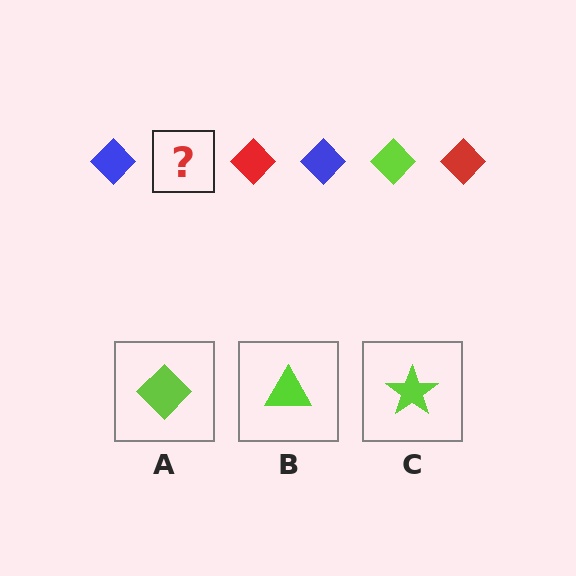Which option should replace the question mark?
Option A.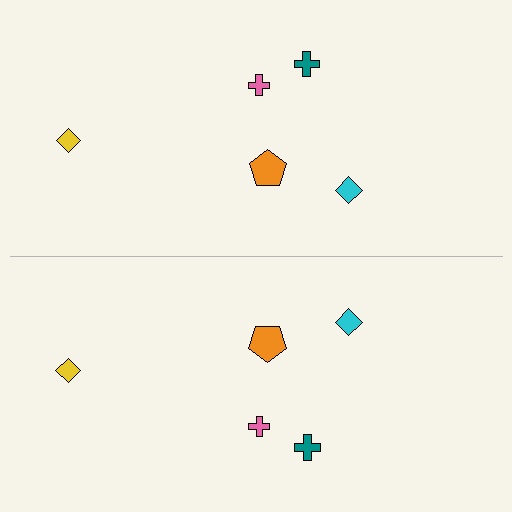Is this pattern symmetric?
Yes, this pattern has bilateral (reflection) symmetry.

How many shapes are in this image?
There are 10 shapes in this image.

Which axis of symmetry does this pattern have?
The pattern has a horizontal axis of symmetry running through the center of the image.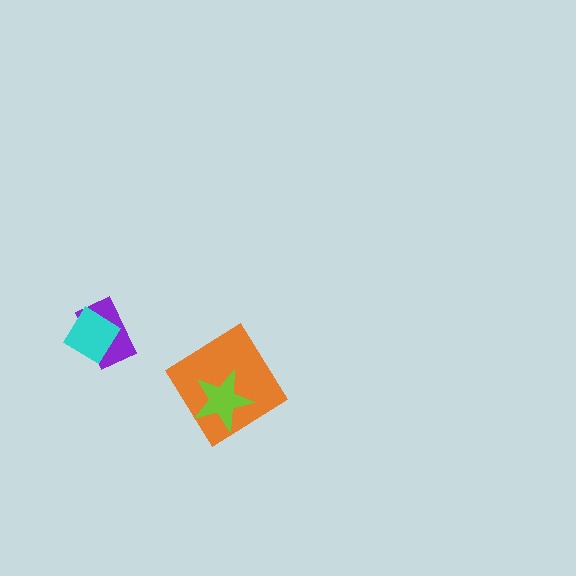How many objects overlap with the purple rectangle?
1 object overlaps with the purple rectangle.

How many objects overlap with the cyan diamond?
1 object overlaps with the cyan diamond.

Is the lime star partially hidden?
No, no other shape covers it.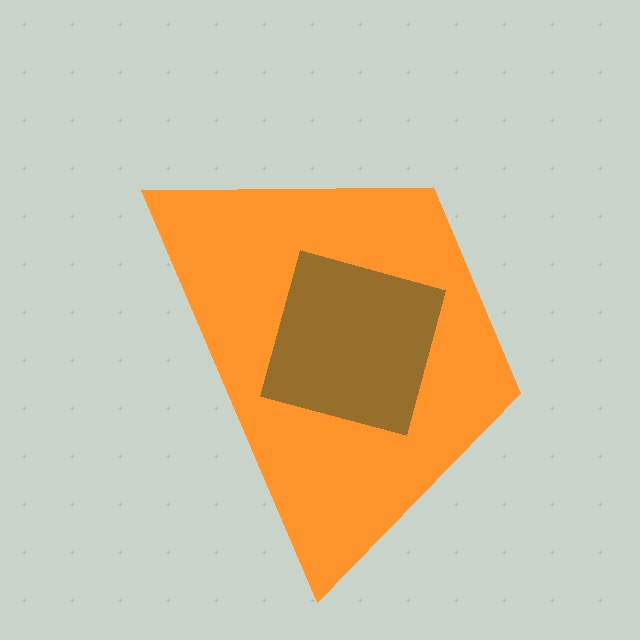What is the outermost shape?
The orange trapezoid.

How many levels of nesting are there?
2.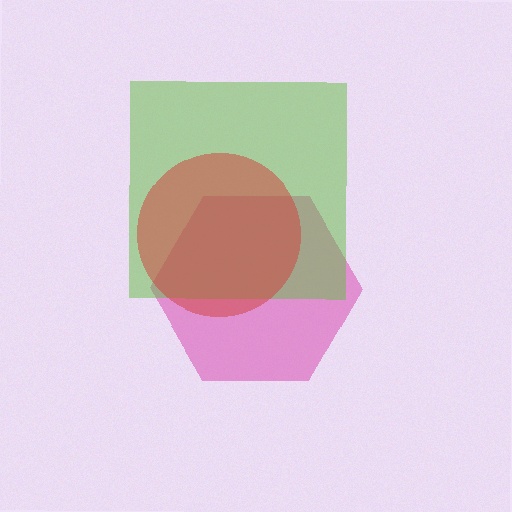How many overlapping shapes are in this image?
There are 3 overlapping shapes in the image.